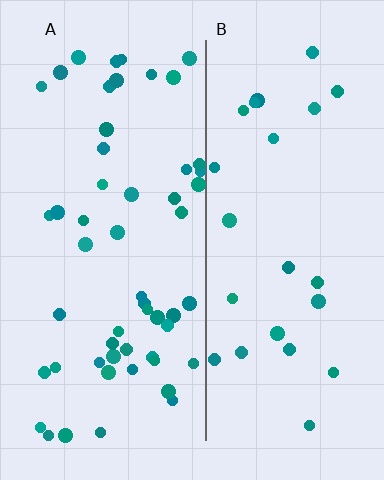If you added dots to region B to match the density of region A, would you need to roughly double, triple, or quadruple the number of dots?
Approximately double.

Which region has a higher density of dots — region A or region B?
A (the left).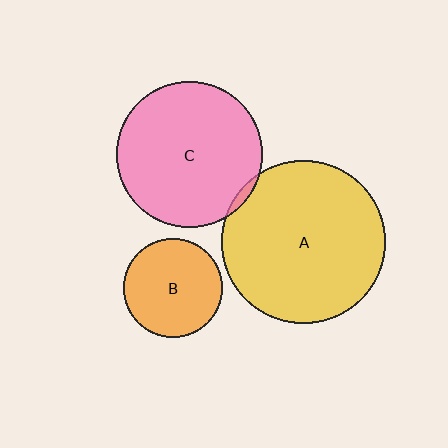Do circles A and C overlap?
Yes.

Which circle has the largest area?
Circle A (yellow).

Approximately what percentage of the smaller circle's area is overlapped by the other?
Approximately 5%.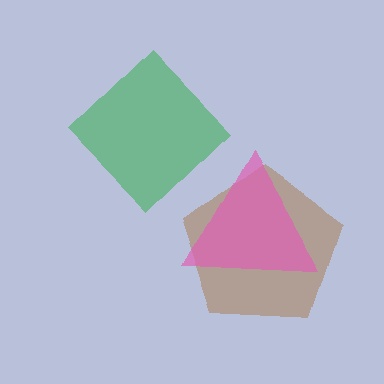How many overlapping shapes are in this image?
There are 3 overlapping shapes in the image.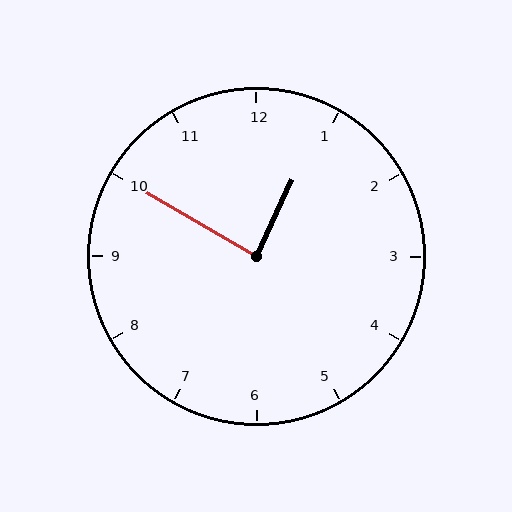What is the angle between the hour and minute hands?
Approximately 85 degrees.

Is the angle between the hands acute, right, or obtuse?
It is right.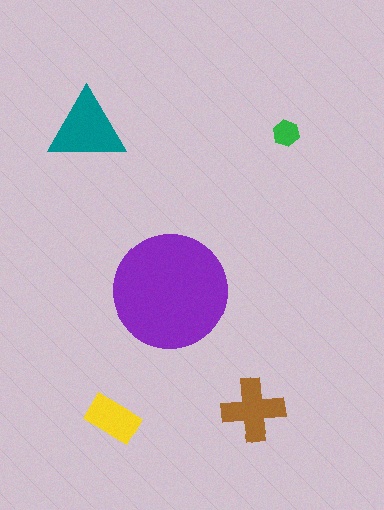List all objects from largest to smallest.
The purple circle, the teal triangle, the brown cross, the yellow rectangle, the green hexagon.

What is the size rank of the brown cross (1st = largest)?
3rd.